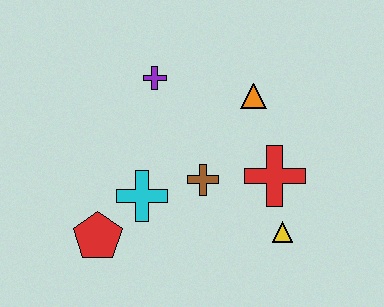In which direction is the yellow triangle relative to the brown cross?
The yellow triangle is to the right of the brown cross.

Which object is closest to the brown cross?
The cyan cross is closest to the brown cross.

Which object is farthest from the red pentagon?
The orange triangle is farthest from the red pentagon.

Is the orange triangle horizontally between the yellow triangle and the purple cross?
Yes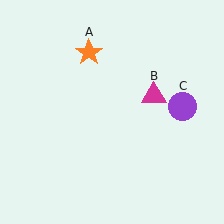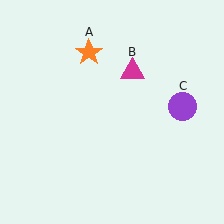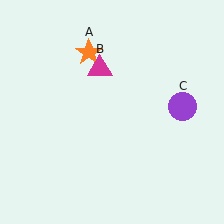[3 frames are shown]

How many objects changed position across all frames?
1 object changed position: magenta triangle (object B).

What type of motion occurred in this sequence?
The magenta triangle (object B) rotated counterclockwise around the center of the scene.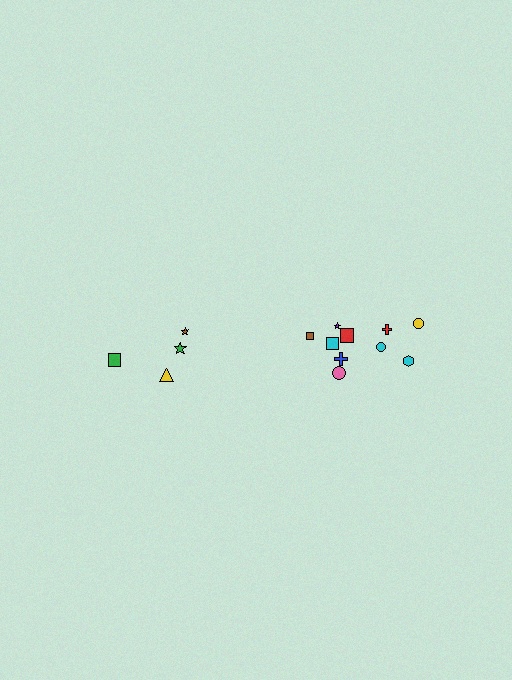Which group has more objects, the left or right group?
The right group.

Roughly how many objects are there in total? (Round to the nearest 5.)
Roughly 15 objects in total.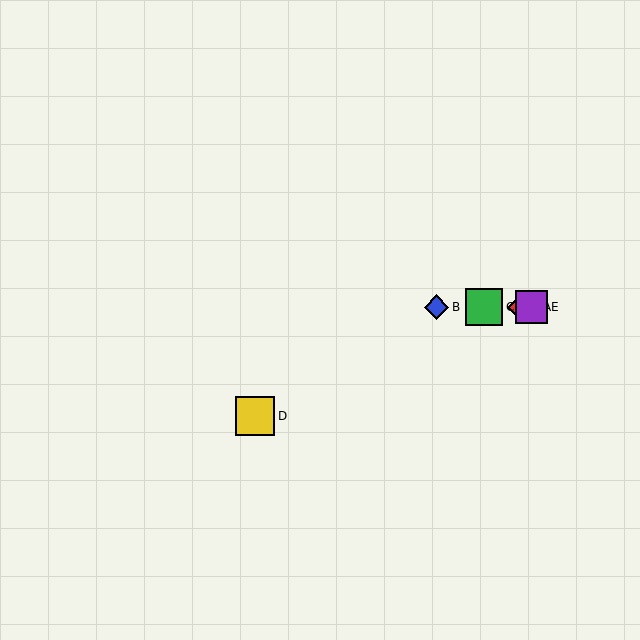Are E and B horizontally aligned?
Yes, both are at y≈307.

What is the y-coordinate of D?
Object D is at y≈416.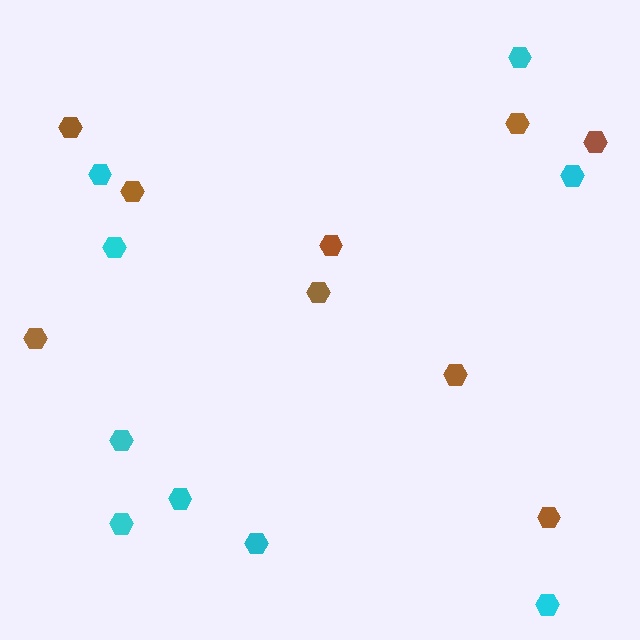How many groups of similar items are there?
There are 2 groups: one group of cyan hexagons (9) and one group of brown hexagons (9).